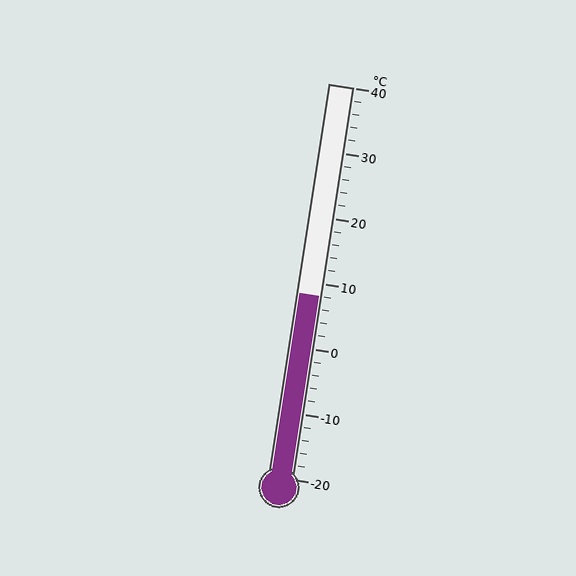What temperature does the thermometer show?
The thermometer shows approximately 8°C.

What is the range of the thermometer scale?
The thermometer scale ranges from -20°C to 40°C.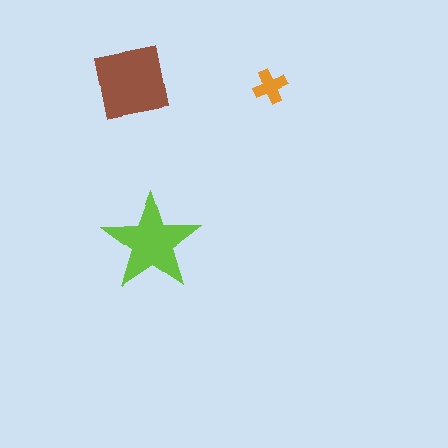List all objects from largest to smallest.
The brown square, the lime star, the orange cross.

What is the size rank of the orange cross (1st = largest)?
3rd.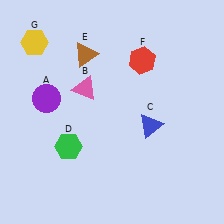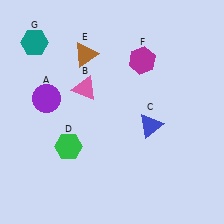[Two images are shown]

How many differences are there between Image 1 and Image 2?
There are 2 differences between the two images.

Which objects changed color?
F changed from red to magenta. G changed from yellow to teal.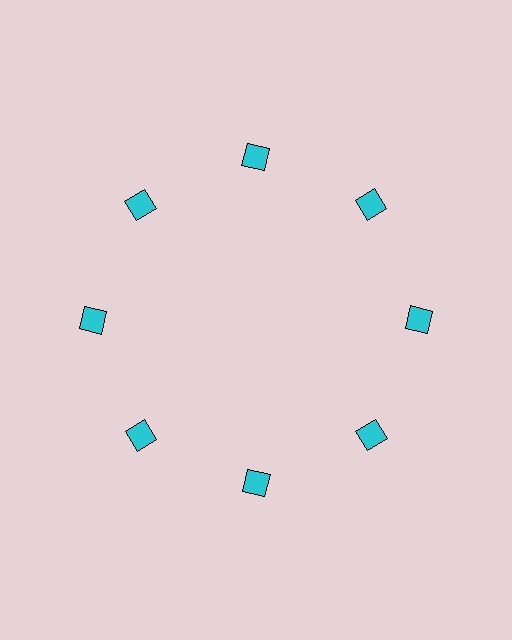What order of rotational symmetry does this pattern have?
This pattern has 8-fold rotational symmetry.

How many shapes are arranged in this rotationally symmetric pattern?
There are 8 shapes, arranged in 8 groups of 1.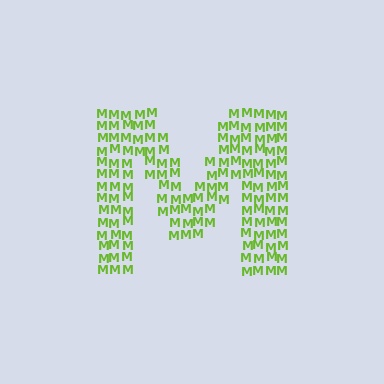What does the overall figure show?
The overall figure shows the letter M.